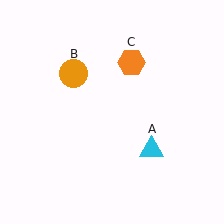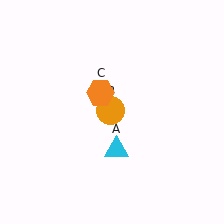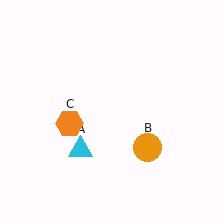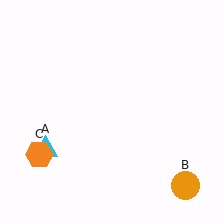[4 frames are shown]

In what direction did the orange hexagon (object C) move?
The orange hexagon (object C) moved down and to the left.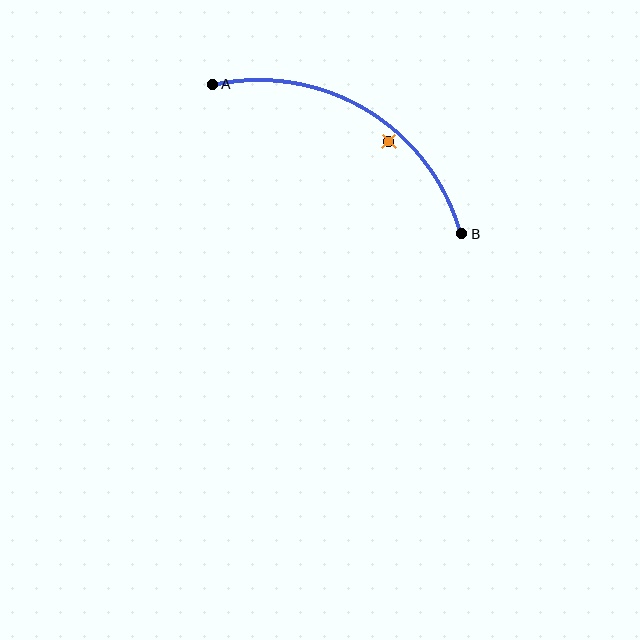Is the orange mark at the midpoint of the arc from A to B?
No — the orange mark does not lie on the arc at all. It sits slightly inside the curve.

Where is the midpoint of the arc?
The arc midpoint is the point on the curve farthest from the straight line joining A and B. It sits above that line.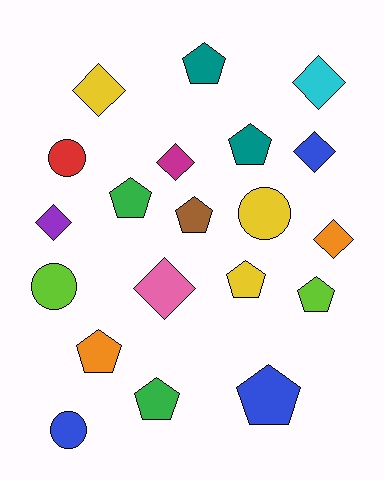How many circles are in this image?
There are 4 circles.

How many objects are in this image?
There are 20 objects.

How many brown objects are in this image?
There is 1 brown object.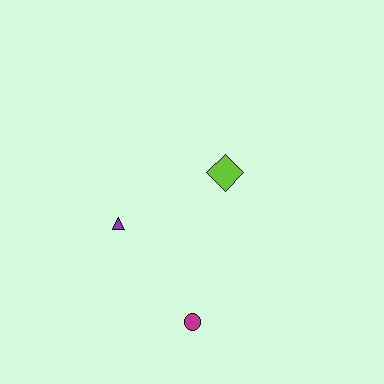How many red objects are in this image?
There are no red objects.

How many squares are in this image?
There are no squares.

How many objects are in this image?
There are 3 objects.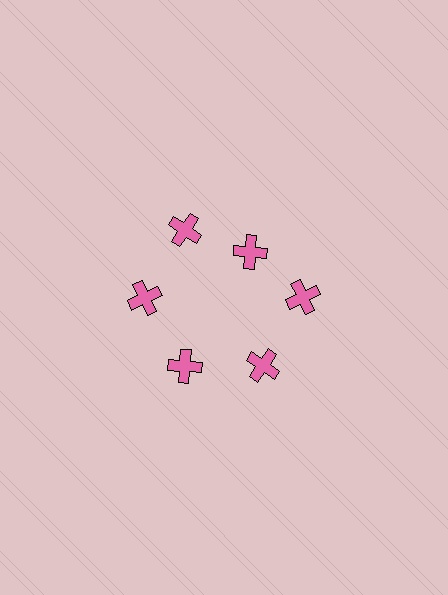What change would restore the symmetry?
The symmetry would be restored by moving it outward, back onto the ring so that all 6 crosses sit at equal angles and equal distance from the center.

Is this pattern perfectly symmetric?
No. The 6 pink crosses are arranged in a ring, but one element near the 1 o'clock position is pulled inward toward the center, breaking the 6-fold rotational symmetry.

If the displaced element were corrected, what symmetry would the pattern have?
It would have 6-fold rotational symmetry — the pattern would map onto itself every 60 degrees.